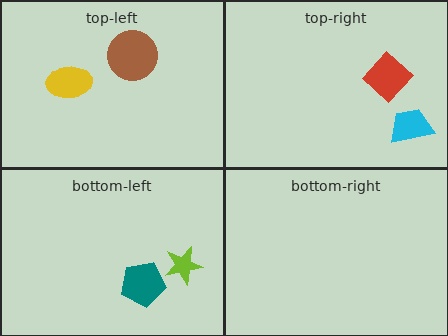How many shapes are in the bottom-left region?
2.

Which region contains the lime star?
The bottom-left region.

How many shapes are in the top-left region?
2.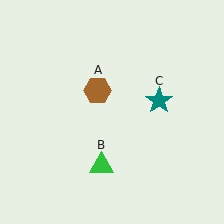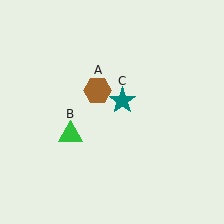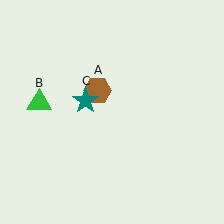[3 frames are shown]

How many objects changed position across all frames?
2 objects changed position: green triangle (object B), teal star (object C).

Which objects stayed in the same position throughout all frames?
Brown hexagon (object A) remained stationary.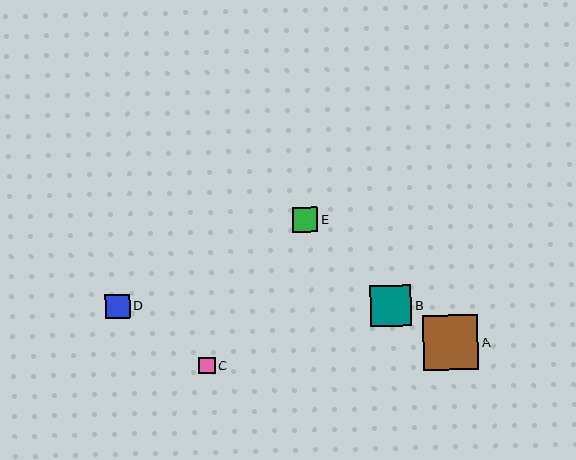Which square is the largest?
Square A is the largest with a size of approximately 55 pixels.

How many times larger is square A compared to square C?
Square A is approximately 3.3 times the size of square C.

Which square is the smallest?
Square C is the smallest with a size of approximately 17 pixels.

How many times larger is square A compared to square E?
Square A is approximately 2.2 times the size of square E.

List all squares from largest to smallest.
From largest to smallest: A, B, E, D, C.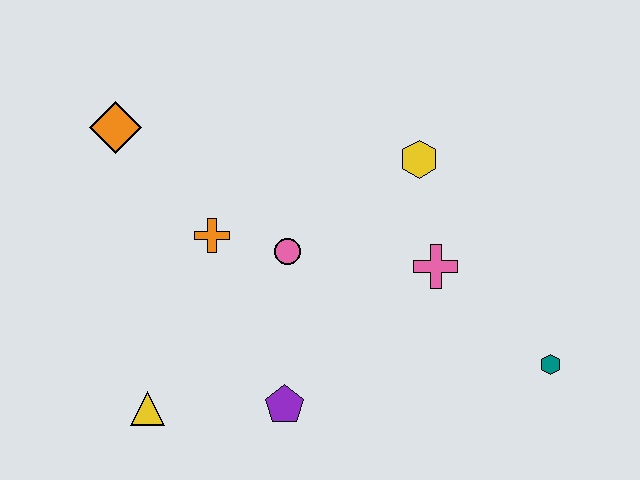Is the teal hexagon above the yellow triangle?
Yes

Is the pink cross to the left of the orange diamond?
No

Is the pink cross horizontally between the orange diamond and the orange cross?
No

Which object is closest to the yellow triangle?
The purple pentagon is closest to the yellow triangle.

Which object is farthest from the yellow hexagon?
The yellow triangle is farthest from the yellow hexagon.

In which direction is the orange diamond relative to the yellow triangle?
The orange diamond is above the yellow triangle.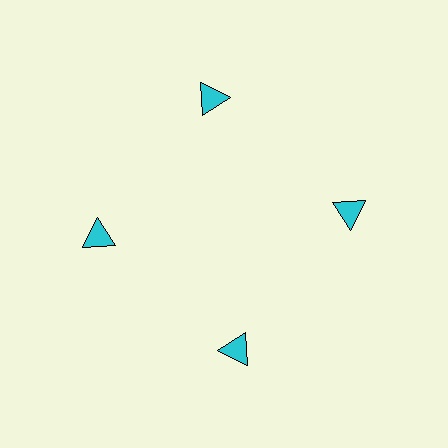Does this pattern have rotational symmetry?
Yes, this pattern has 4-fold rotational symmetry. It looks the same after rotating 90 degrees around the center.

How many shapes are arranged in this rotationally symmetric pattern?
There are 4 shapes, arranged in 4 groups of 1.